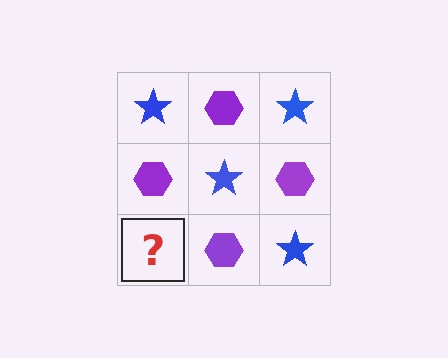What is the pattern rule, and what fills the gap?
The rule is that it alternates blue star and purple hexagon in a checkerboard pattern. The gap should be filled with a blue star.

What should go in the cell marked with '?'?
The missing cell should contain a blue star.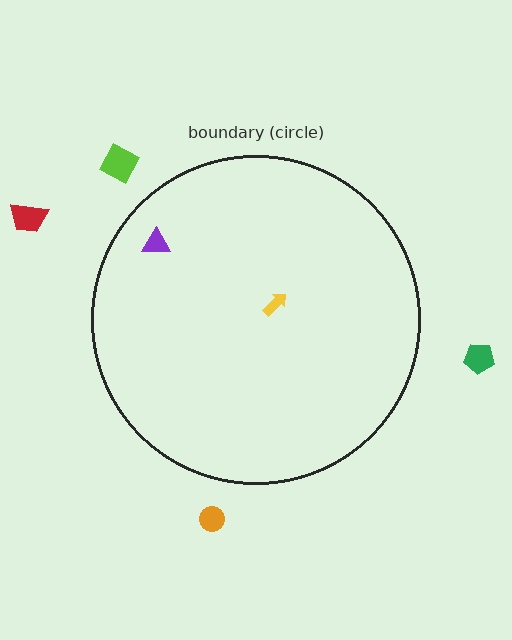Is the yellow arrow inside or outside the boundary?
Inside.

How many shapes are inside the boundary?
2 inside, 4 outside.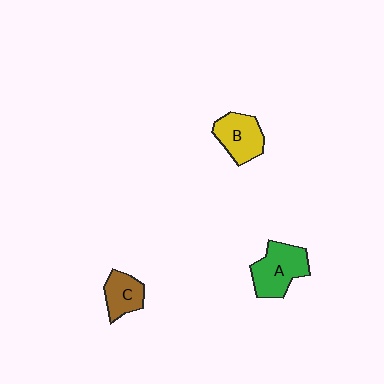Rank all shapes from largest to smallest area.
From largest to smallest: A (green), B (yellow), C (brown).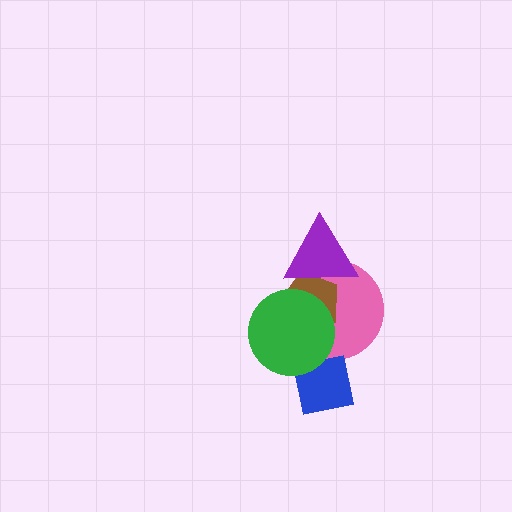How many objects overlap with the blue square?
0 objects overlap with the blue square.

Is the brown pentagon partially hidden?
Yes, it is partially covered by another shape.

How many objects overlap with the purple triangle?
2 objects overlap with the purple triangle.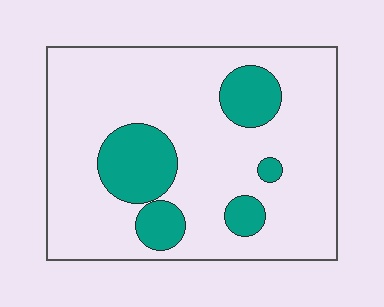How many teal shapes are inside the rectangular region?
5.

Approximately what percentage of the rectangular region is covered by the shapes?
Approximately 20%.